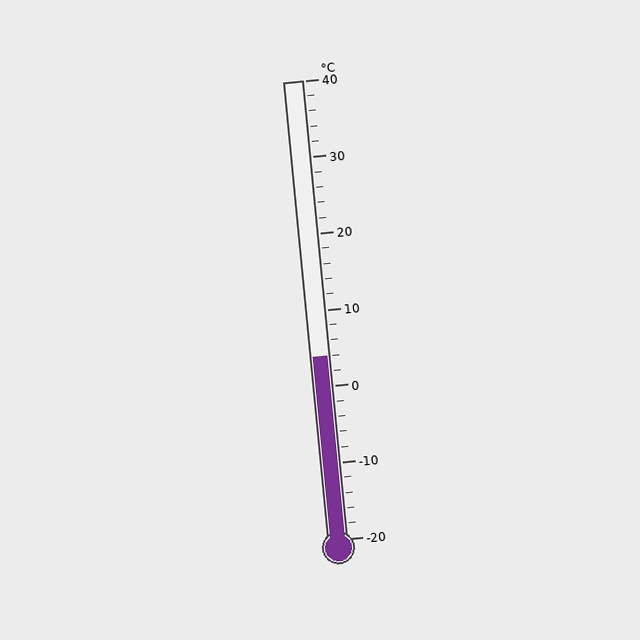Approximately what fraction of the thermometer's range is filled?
The thermometer is filled to approximately 40% of its range.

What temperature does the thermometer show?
The thermometer shows approximately 4°C.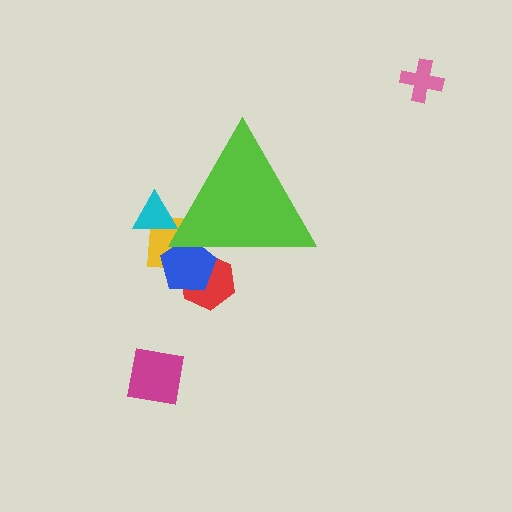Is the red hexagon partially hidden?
Yes, the red hexagon is partially hidden behind the lime triangle.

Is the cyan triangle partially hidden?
Yes, the cyan triangle is partially hidden behind the lime triangle.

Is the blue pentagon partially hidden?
Yes, the blue pentagon is partially hidden behind the lime triangle.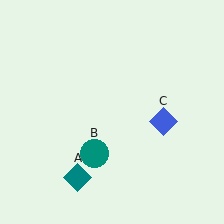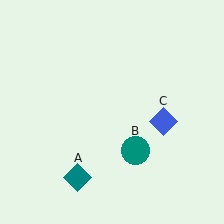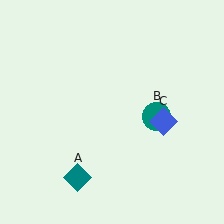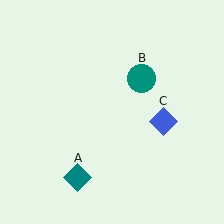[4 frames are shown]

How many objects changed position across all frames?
1 object changed position: teal circle (object B).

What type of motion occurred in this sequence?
The teal circle (object B) rotated counterclockwise around the center of the scene.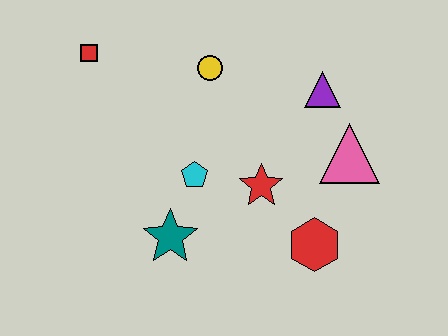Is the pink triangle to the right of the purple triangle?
Yes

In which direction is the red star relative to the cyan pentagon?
The red star is to the right of the cyan pentagon.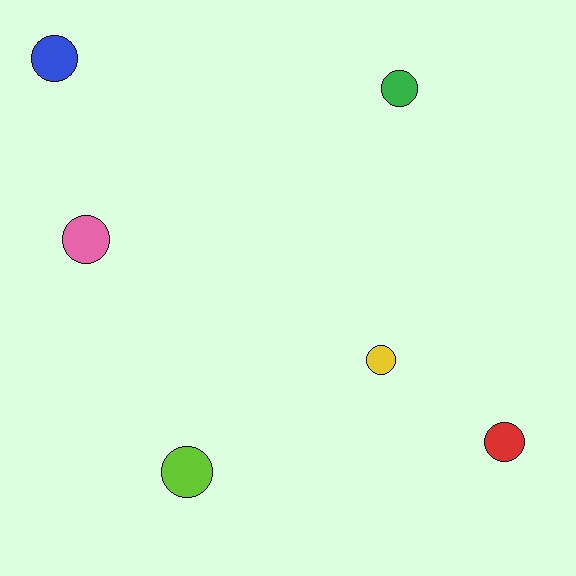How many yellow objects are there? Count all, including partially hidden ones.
There is 1 yellow object.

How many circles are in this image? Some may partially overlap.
There are 6 circles.